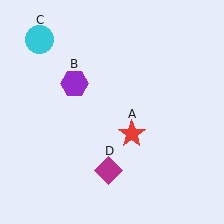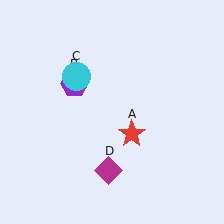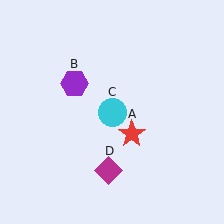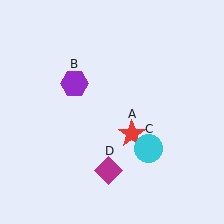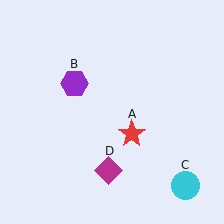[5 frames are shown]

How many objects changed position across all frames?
1 object changed position: cyan circle (object C).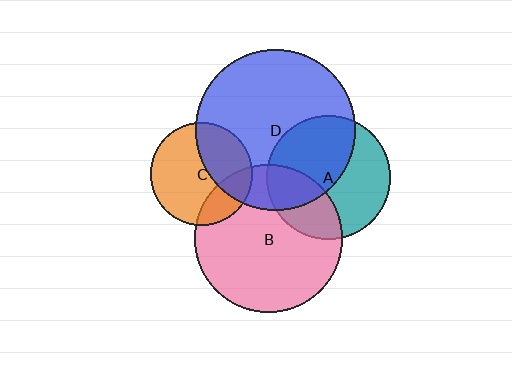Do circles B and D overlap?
Yes.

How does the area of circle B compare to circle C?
Approximately 2.1 times.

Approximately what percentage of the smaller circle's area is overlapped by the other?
Approximately 20%.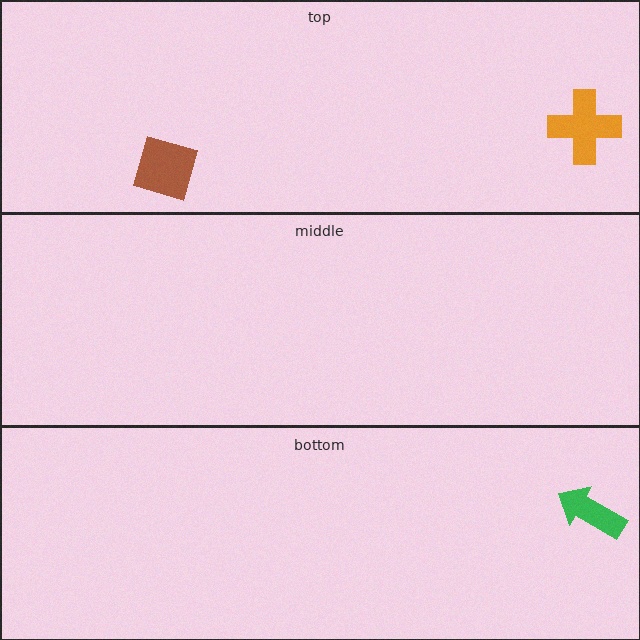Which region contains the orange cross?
The top region.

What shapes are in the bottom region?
The green arrow.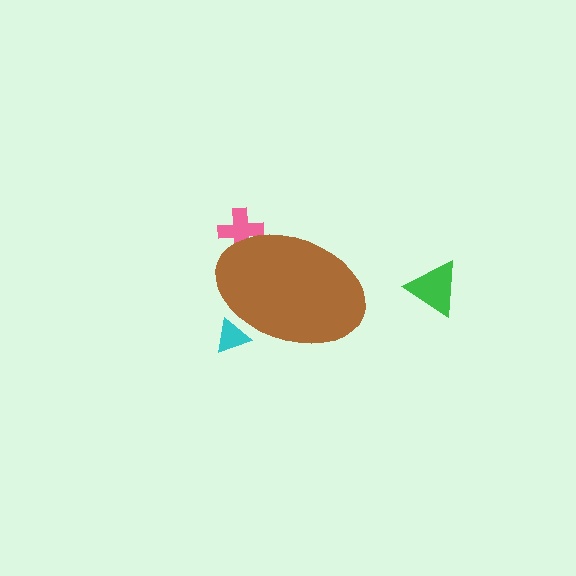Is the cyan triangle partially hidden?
Yes, the cyan triangle is partially hidden behind the brown ellipse.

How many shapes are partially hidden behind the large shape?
2 shapes are partially hidden.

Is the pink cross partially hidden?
Yes, the pink cross is partially hidden behind the brown ellipse.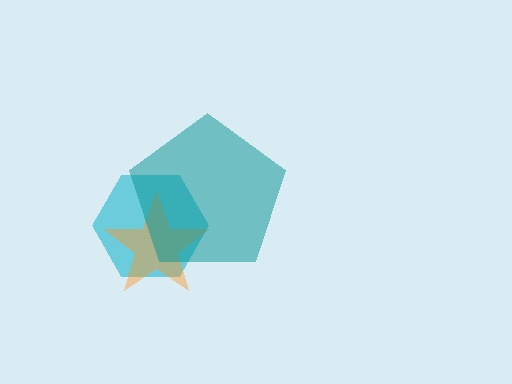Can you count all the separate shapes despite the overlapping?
Yes, there are 3 separate shapes.